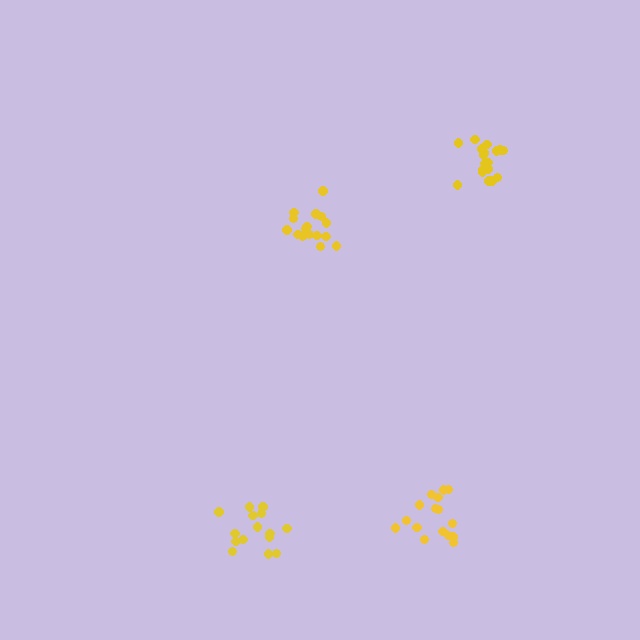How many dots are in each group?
Group 1: 17 dots, Group 2: 19 dots, Group 3: 16 dots, Group 4: 15 dots (67 total).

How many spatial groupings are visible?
There are 4 spatial groupings.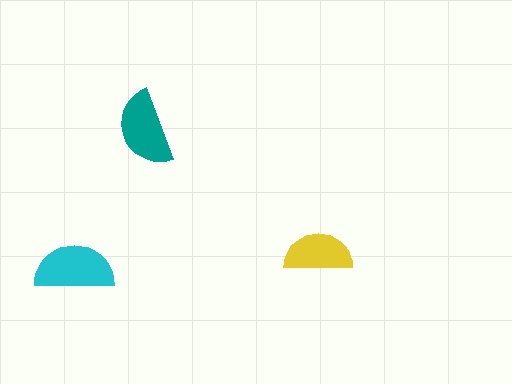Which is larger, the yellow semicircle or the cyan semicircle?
The cyan one.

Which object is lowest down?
The cyan semicircle is bottommost.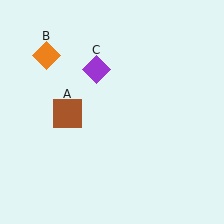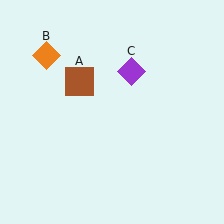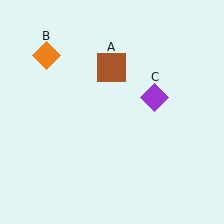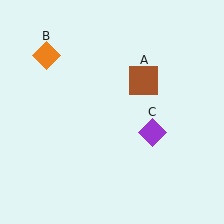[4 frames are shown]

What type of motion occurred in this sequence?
The brown square (object A), purple diamond (object C) rotated clockwise around the center of the scene.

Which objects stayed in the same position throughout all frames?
Orange diamond (object B) remained stationary.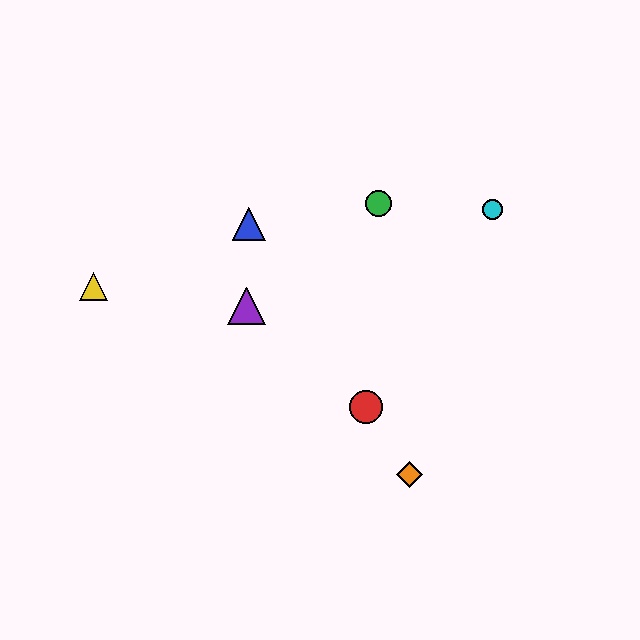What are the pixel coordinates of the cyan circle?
The cyan circle is at (493, 209).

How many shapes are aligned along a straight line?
3 shapes (the red circle, the blue triangle, the orange diamond) are aligned along a straight line.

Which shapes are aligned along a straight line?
The red circle, the blue triangle, the orange diamond are aligned along a straight line.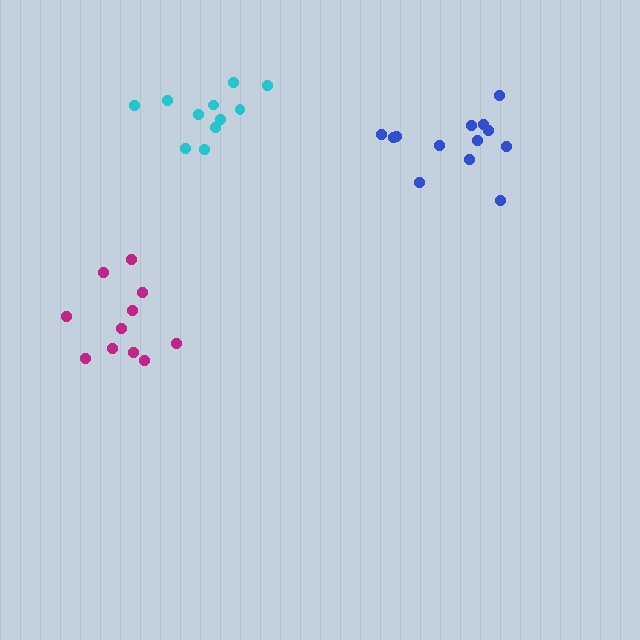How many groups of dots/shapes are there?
There are 3 groups.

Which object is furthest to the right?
The blue cluster is rightmost.